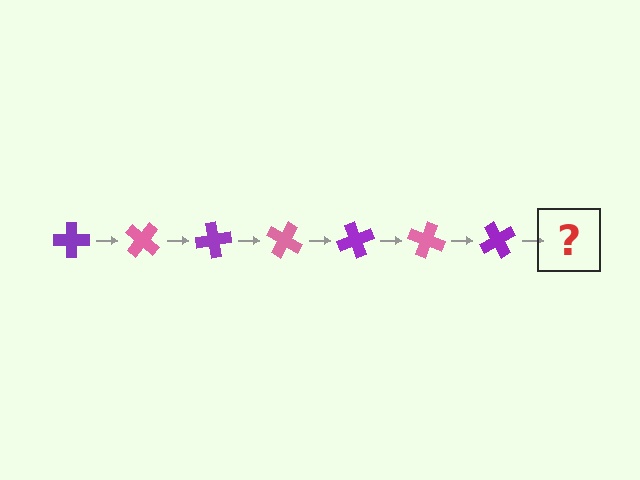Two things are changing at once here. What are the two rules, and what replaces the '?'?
The two rules are that it rotates 40 degrees each step and the color cycles through purple and pink. The '?' should be a pink cross, rotated 280 degrees from the start.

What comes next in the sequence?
The next element should be a pink cross, rotated 280 degrees from the start.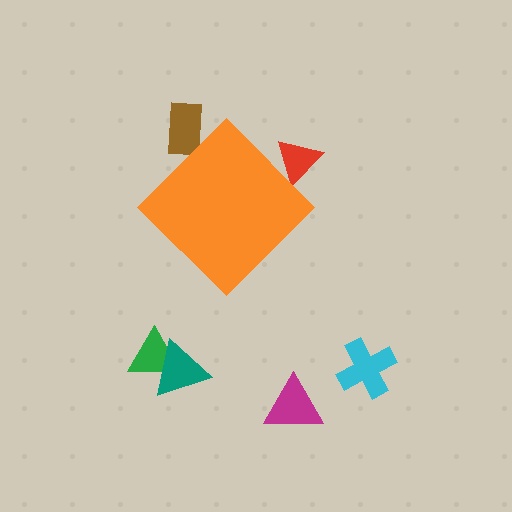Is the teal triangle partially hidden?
No, the teal triangle is fully visible.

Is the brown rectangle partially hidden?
Yes, the brown rectangle is partially hidden behind the orange diamond.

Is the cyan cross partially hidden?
No, the cyan cross is fully visible.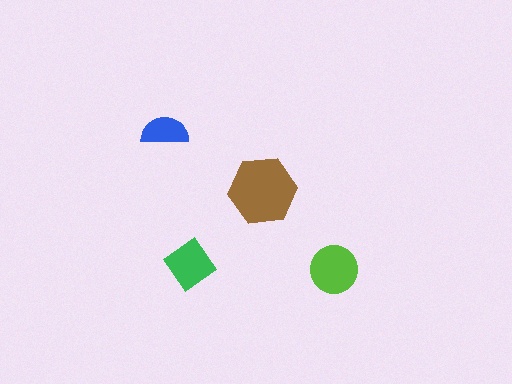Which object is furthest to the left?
The blue semicircle is leftmost.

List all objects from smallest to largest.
The blue semicircle, the green diamond, the lime circle, the brown hexagon.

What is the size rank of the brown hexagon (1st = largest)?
1st.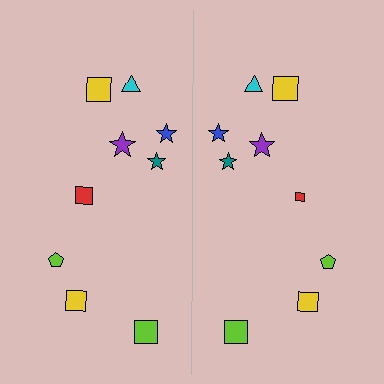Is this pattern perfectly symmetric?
No, the pattern is not perfectly symmetric. The red square on the right side has a different size than its mirror counterpart.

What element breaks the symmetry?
The red square on the right side has a different size than its mirror counterpart.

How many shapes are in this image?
There are 18 shapes in this image.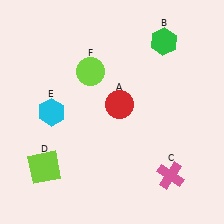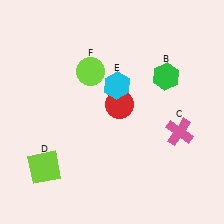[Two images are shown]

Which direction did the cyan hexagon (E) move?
The cyan hexagon (E) moved right.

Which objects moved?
The objects that moved are: the green hexagon (B), the pink cross (C), the cyan hexagon (E).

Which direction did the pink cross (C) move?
The pink cross (C) moved up.